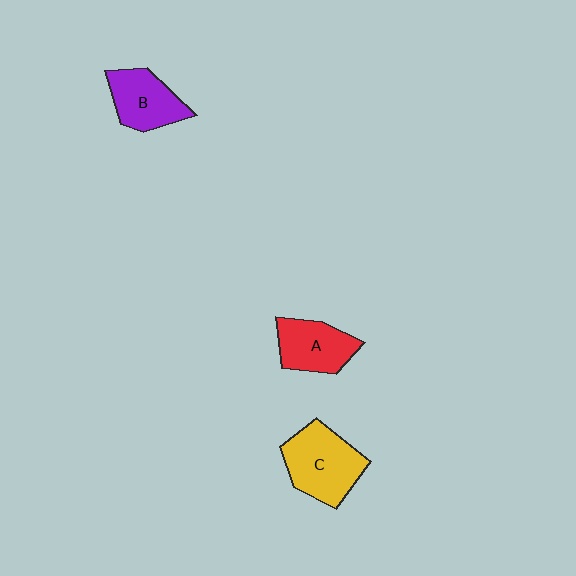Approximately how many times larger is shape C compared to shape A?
Approximately 1.3 times.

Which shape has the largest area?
Shape C (yellow).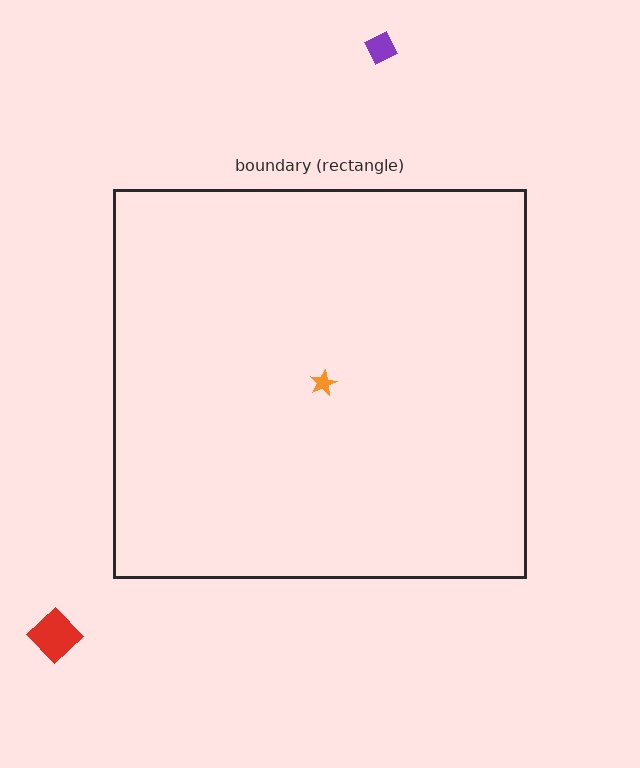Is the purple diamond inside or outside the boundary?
Outside.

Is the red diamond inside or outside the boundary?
Outside.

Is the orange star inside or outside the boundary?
Inside.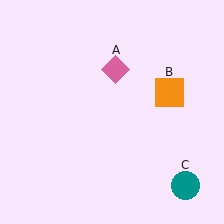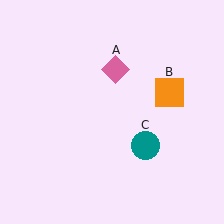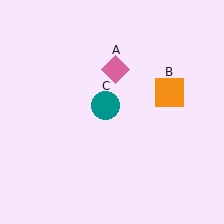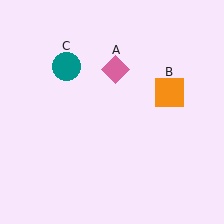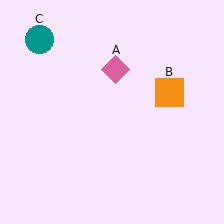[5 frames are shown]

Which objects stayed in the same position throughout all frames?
Pink diamond (object A) and orange square (object B) remained stationary.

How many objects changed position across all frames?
1 object changed position: teal circle (object C).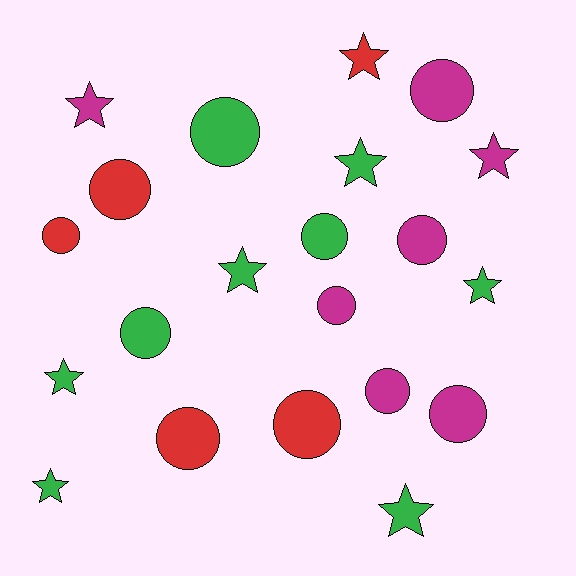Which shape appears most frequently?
Circle, with 12 objects.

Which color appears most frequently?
Green, with 9 objects.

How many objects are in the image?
There are 21 objects.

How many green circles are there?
There are 3 green circles.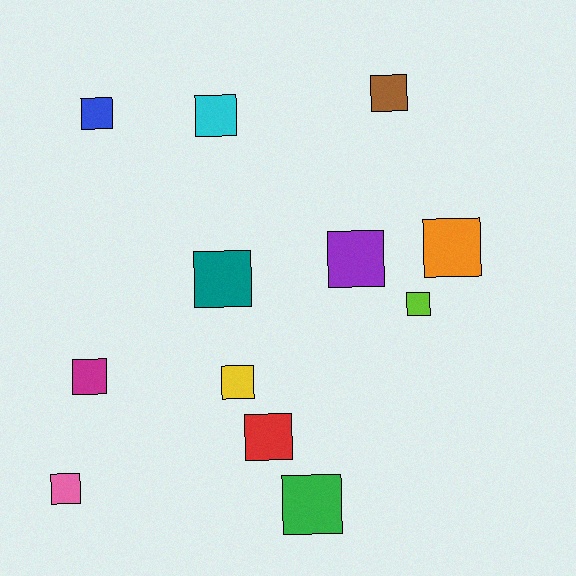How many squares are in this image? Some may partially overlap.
There are 12 squares.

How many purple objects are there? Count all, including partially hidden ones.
There is 1 purple object.